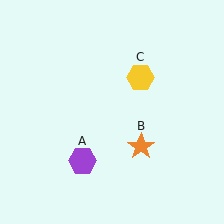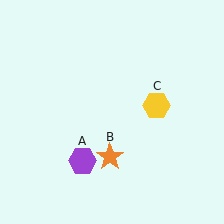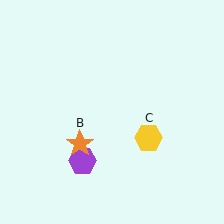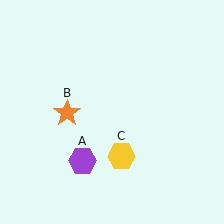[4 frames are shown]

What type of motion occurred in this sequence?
The orange star (object B), yellow hexagon (object C) rotated clockwise around the center of the scene.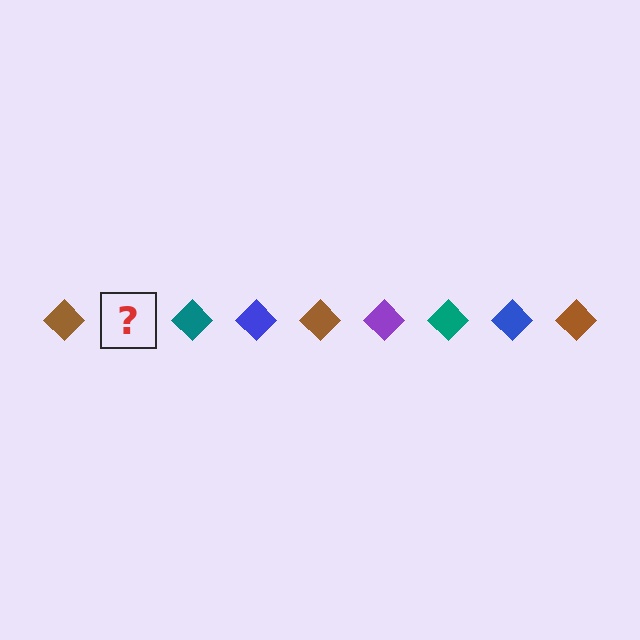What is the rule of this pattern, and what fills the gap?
The rule is that the pattern cycles through brown, purple, teal, blue diamonds. The gap should be filled with a purple diamond.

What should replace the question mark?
The question mark should be replaced with a purple diamond.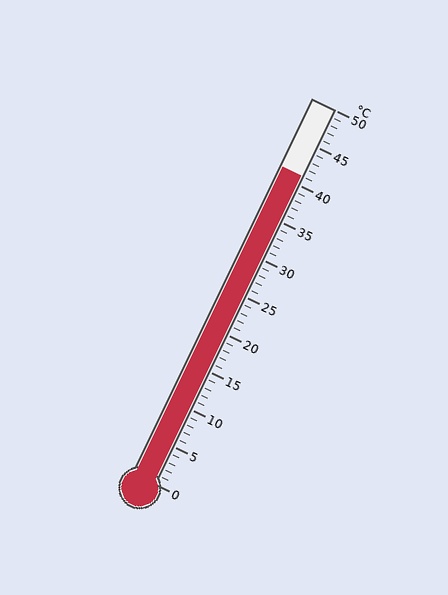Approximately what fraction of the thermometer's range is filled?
The thermometer is filled to approximately 80% of its range.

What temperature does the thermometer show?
The thermometer shows approximately 41°C.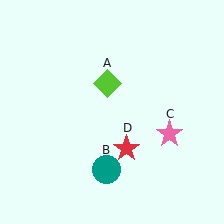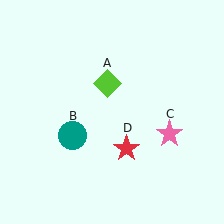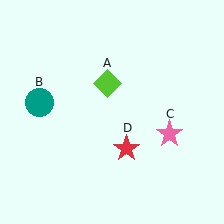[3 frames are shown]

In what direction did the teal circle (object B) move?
The teal circle (object B) moved up and to the left.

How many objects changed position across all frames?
1 object changed position: teal circle (object B).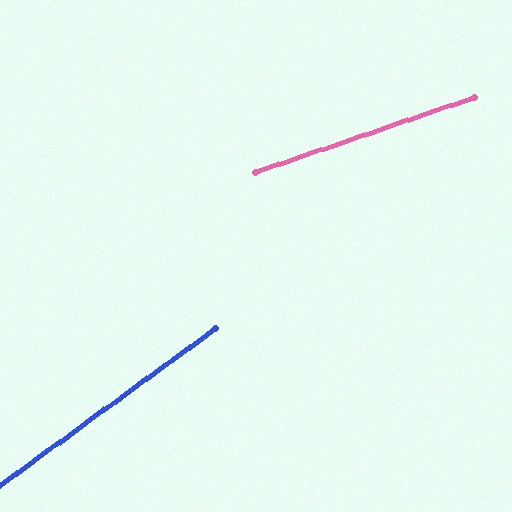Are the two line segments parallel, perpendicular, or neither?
Neither parallel nor perpendicular — they differ by about 17°.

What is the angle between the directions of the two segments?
Approximately 17 degrees.